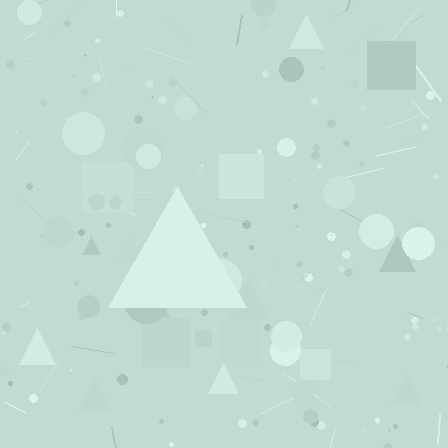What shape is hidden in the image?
A triangle is hidden in the image.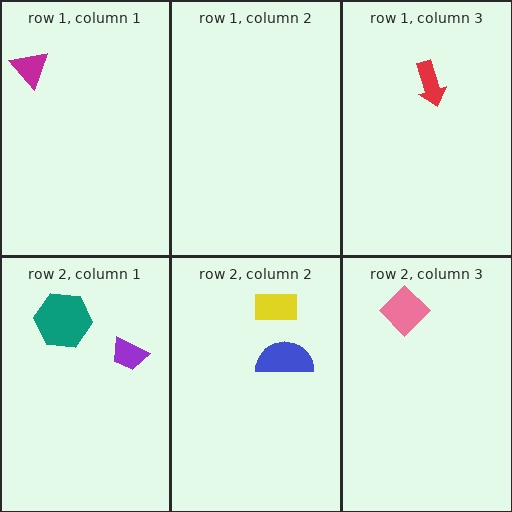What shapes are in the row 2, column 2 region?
The yellow rectangle, the blue semicircle.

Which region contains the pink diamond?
The row 2, column 3 region.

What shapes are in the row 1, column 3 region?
The red arrow.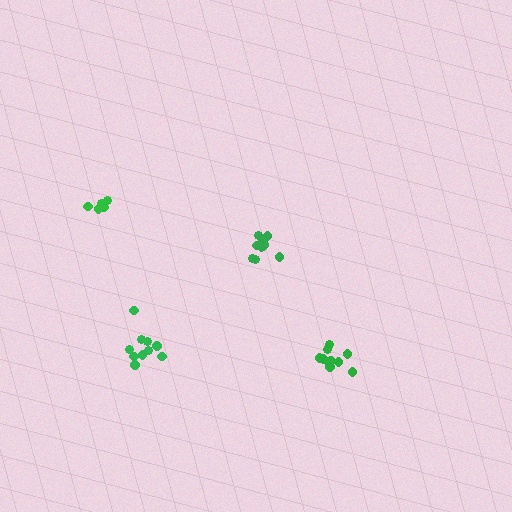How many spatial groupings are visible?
There are 4 spatial groupings.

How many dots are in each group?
Group 1: 11 dots, Group 2: 10 dots, Group 3: 5 dots, Group 4: 11 dots (37 total).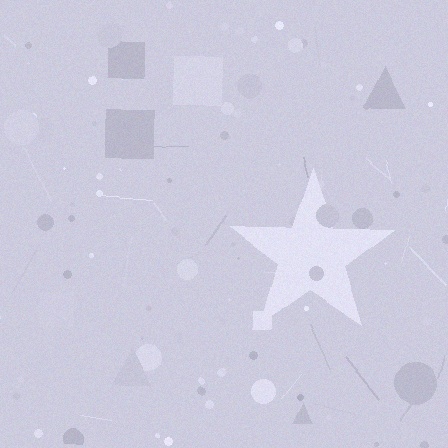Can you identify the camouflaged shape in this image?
The camouflaged shape is a star.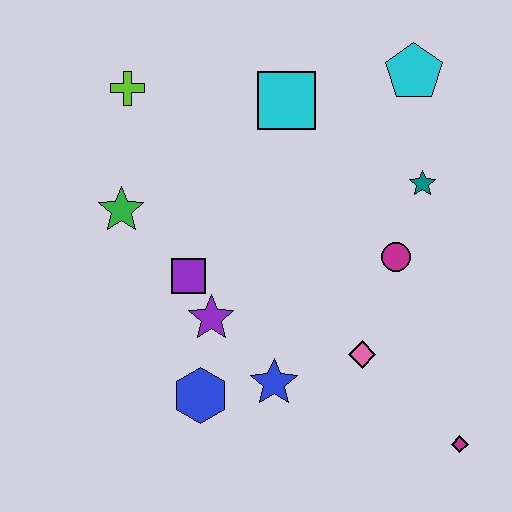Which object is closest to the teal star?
The magenta circle is closest to the teal star.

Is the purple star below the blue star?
No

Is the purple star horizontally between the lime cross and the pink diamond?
Yes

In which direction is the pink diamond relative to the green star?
The pink diamond is to the right of the green star.